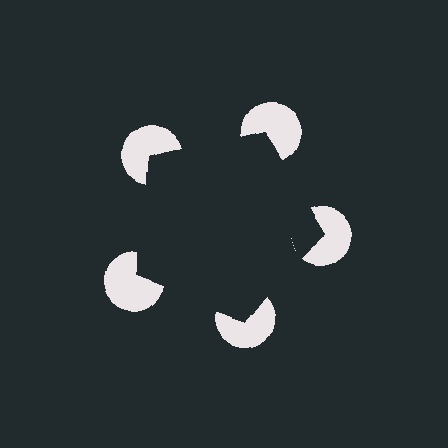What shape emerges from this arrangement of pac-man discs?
An illusory pentagon — its edges are inferred from the aligned wedge cuts in the pac-man discs, not physically drawn.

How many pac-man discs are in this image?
There are 5 — one at each vertex of the illusory pentagon.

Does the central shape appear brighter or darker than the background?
It typically appears slightly darker than the background, even though no actual brightness change is drawn.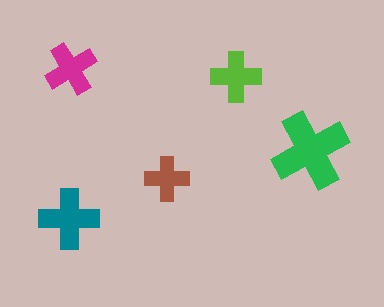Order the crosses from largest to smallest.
the green one, the teal one, the magenta one, the lime one, the brown one.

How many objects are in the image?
There are 5 objects in the image.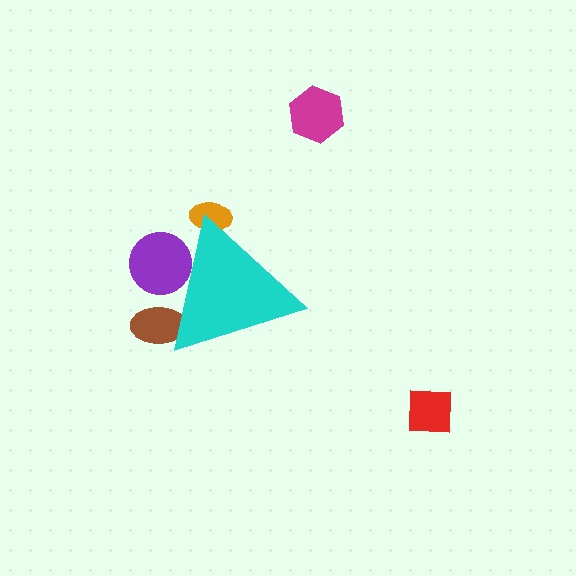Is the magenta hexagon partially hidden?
No, the magenta hexagon is fully visible.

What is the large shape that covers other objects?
A cyan triangle.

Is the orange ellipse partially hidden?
Yes, the orange ellipse is partially hidden behind the cyan triangle.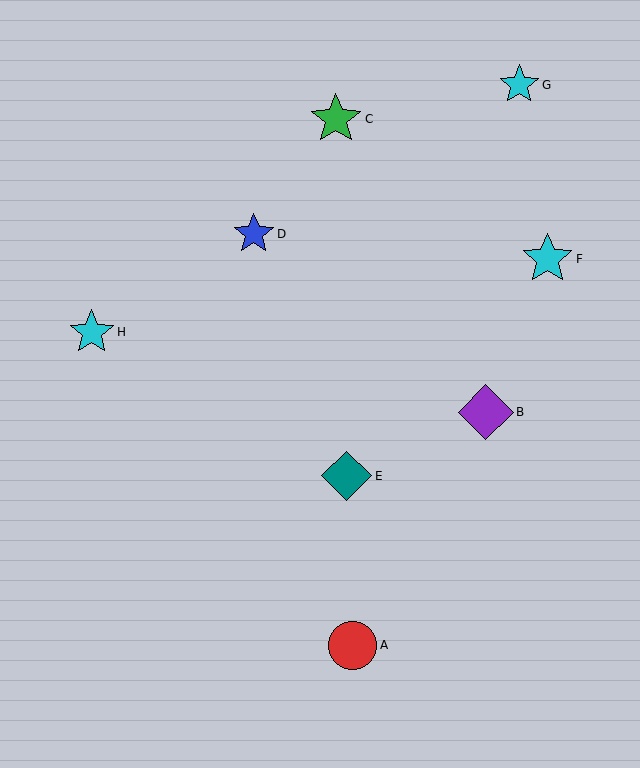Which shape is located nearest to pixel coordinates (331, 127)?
The green star (labeled C) at (336, 119) is nearest to that location.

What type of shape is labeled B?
Shape B is a purple diamond.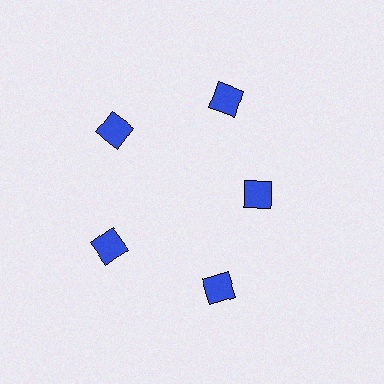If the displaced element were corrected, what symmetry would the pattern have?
It would have 5-fold rotational symmetry — the pattern would map onto itself every 72 degrees.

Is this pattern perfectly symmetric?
No. The 5 blue diamonds are arranged in a ring, but one element near the 3 o'clock position is pulled inward toward the center, breaking the 5-fold rotational symmetry.